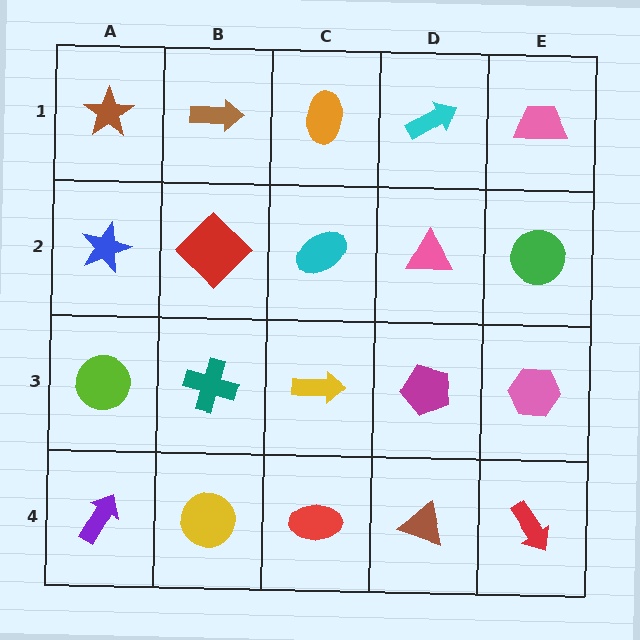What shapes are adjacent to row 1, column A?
A blue star (row 2, column A), a brown arrow (row 1, column B).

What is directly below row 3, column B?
A yellow circle.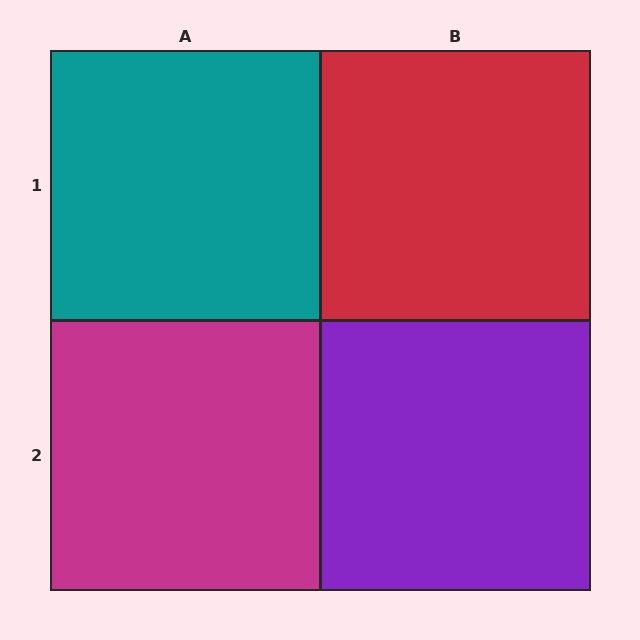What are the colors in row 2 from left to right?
Magenta, purple.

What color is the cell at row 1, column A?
Teal.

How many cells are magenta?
1 cell is magenta.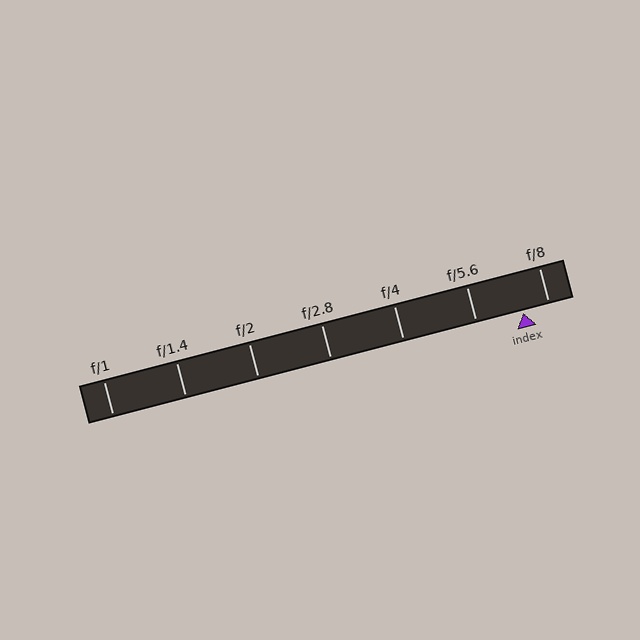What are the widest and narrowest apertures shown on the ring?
The widest aperture shown is f/1 and the narrowest is f/8.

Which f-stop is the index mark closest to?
The index mark is closest to f/8.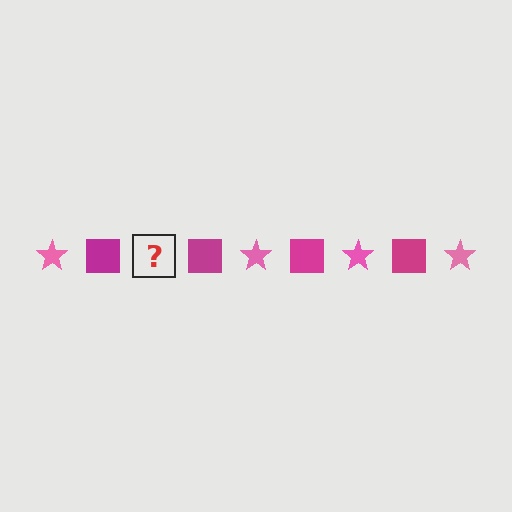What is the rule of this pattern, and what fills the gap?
The rule is that the pattern alternates between pink star and magenta square. The gap should be filled with a pink star.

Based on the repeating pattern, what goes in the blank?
The blank should be a pink star.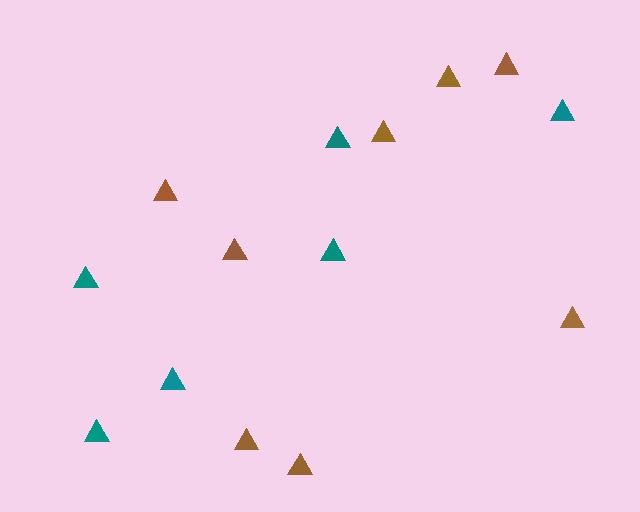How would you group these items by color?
There are 2 groups: one group of brown triangles (8) and one group of teal triangles (6).